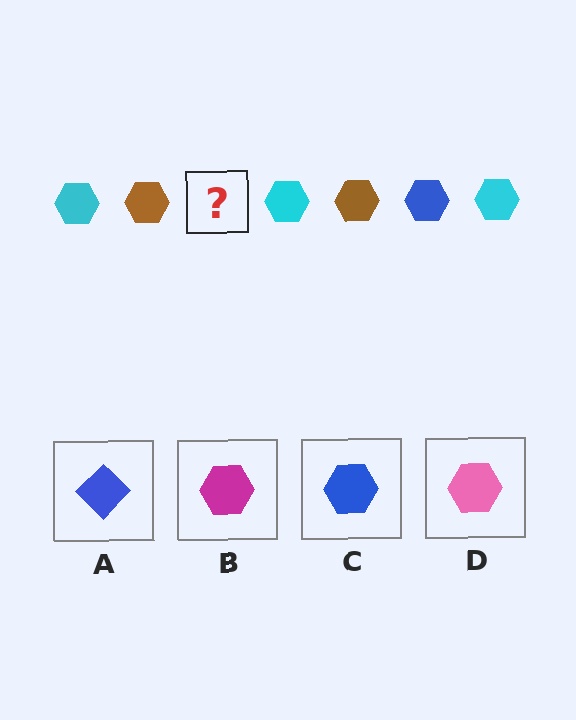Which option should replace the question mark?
Option C.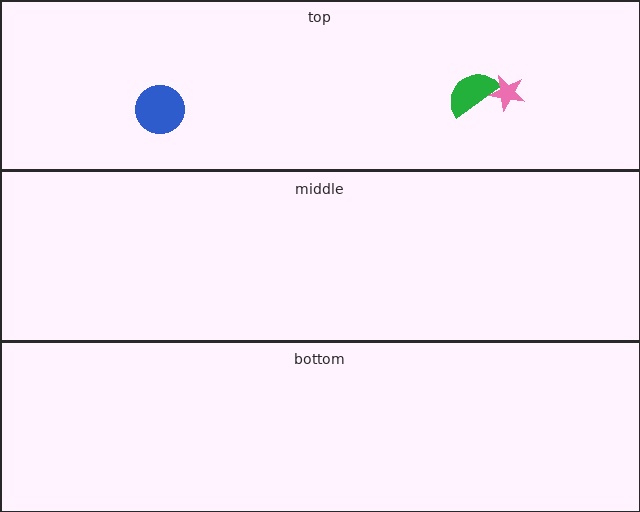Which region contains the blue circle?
The top region.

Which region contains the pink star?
The top region.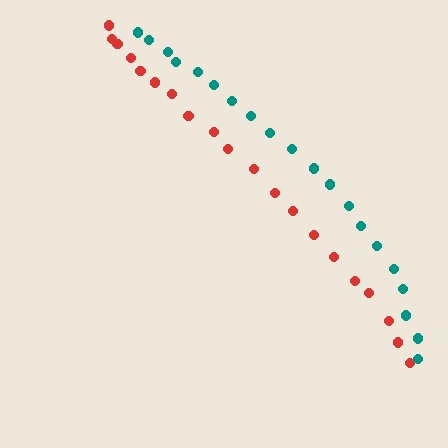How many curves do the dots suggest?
There are 2 distinct paths.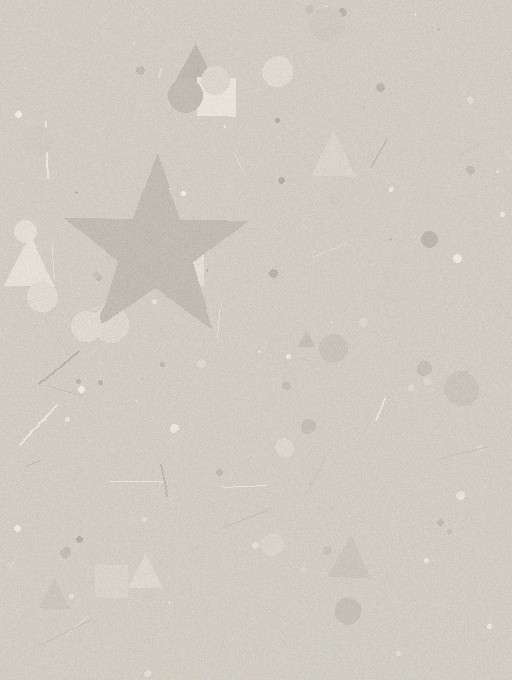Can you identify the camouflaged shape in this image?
The camouflaged shape is a star.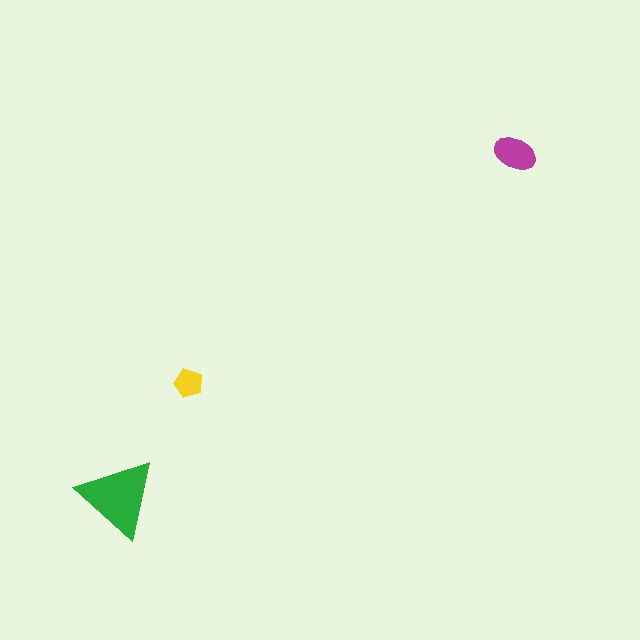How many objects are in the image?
There are 3 objects in the image.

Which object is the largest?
The green triangle.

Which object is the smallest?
The yellow pentagon.